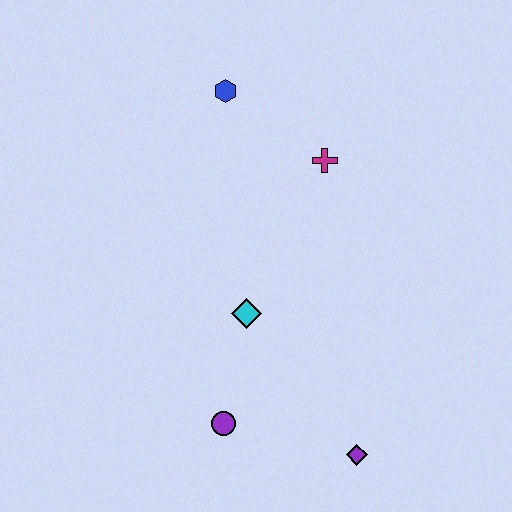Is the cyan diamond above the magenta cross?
No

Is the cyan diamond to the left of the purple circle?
No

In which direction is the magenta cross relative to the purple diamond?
The magenta cross is above the purple diamond.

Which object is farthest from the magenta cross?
The purple diamond is farthest from the magenta cross.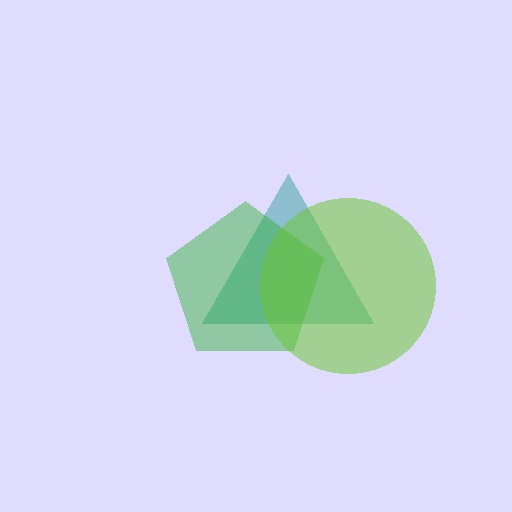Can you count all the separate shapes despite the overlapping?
Yes, there are 3 separate shapes.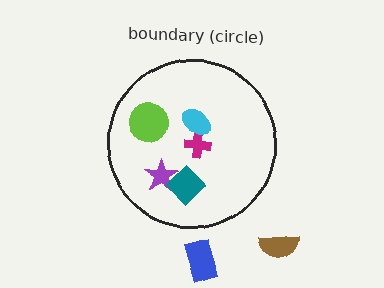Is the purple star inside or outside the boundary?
Inside.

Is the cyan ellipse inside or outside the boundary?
Inside.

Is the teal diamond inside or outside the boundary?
Inside.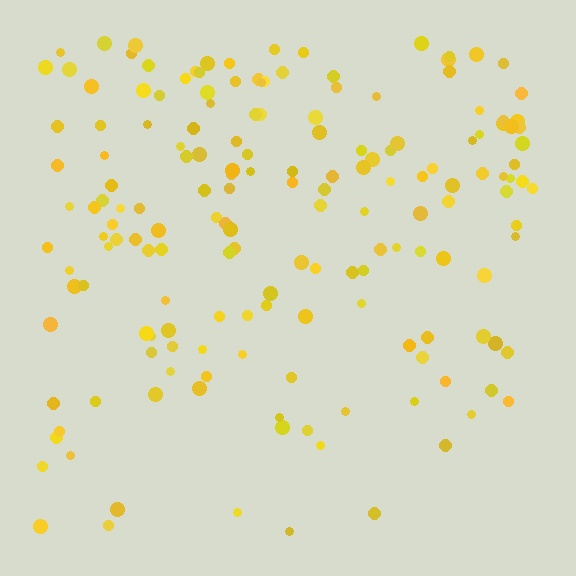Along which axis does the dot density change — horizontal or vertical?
Vertical.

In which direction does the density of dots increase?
From bottom to top, with the top side densest.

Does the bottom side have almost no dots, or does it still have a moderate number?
Still a moderate number, just noticeably fewer than the top.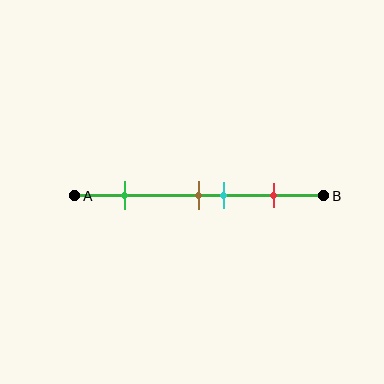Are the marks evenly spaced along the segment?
No, the marks are not evenly spaced.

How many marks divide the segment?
There are 4 marks dividing the segment.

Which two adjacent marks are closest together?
The brown and cyan marks are the closest adjacent pair.